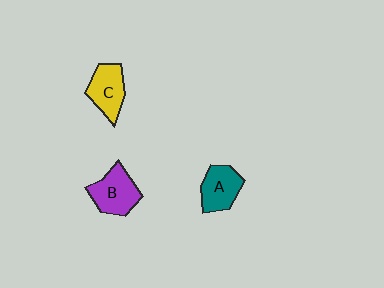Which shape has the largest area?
Shape B (purple).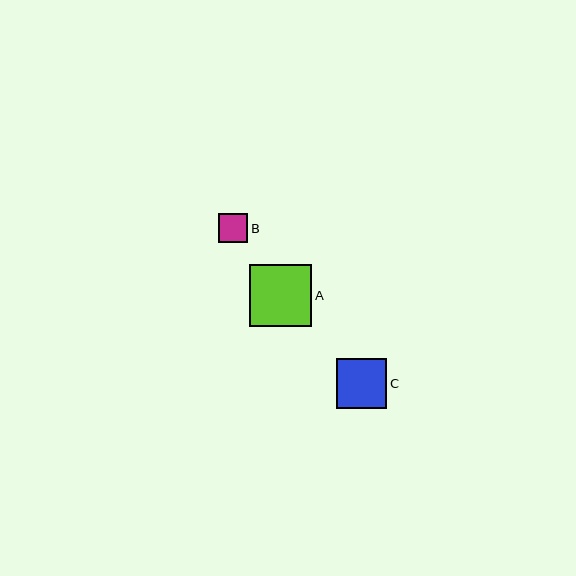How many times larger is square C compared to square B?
Square C is approximately 1.7 times the size of square B.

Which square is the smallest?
Square B is the smallest with a size of approximately 30 pixels.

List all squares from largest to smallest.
From largest to smallest: A, C, B.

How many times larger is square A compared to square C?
Square A is approximately 1.2 times the size of square C.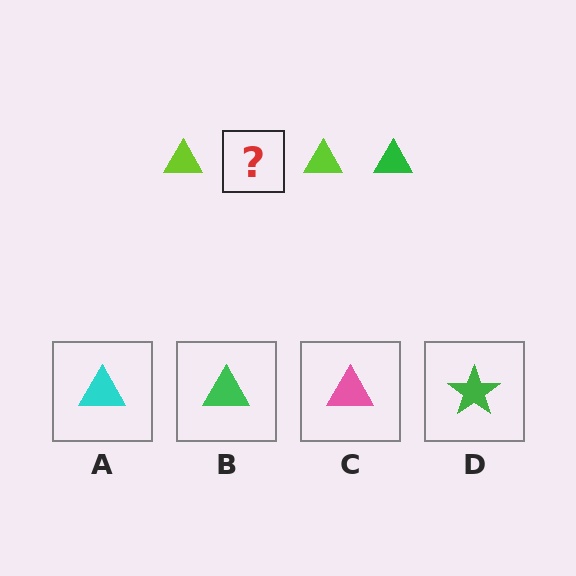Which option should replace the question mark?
Option B.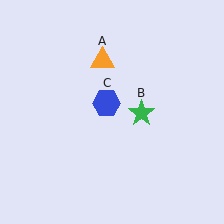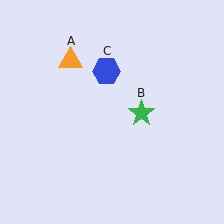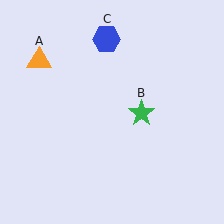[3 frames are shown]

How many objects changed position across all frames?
2 objects changed position: orange triangle (object A), blue hexagon (object C).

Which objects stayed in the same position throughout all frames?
Green star (object B) remained stationary.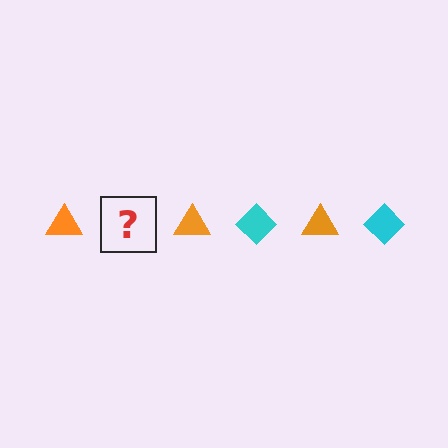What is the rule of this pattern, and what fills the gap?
The rule is that the pattern alternates between orange triangle and cyan diamond. The gap should be filled with a cyan diamond.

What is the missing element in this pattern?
The missing element is a cyan diamond.